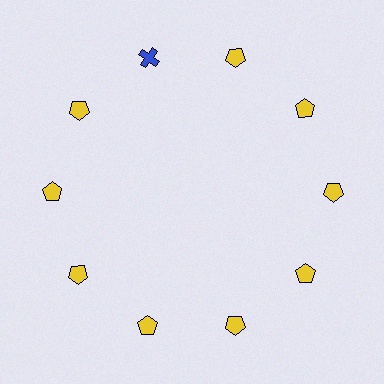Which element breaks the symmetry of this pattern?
The blue cross at roughly the 11 o'clock position breaks the symmetry. All other shapes are yellow pentagons.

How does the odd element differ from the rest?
It differs in both color (blue instead of yellow) and shape (cross instead of pentagon).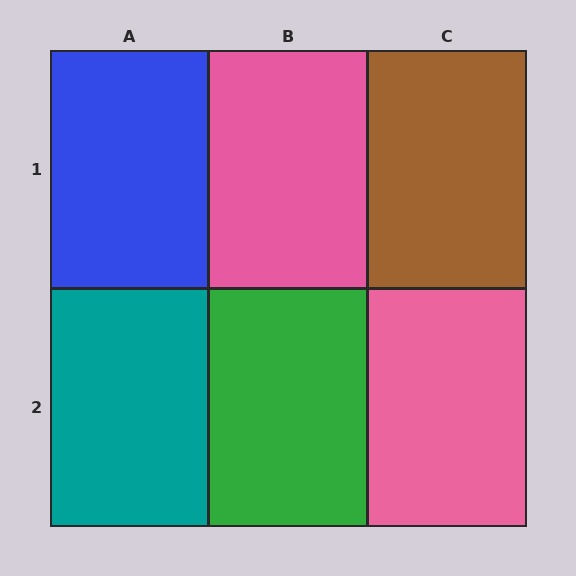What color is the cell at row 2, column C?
Pink.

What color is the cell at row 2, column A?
Teal.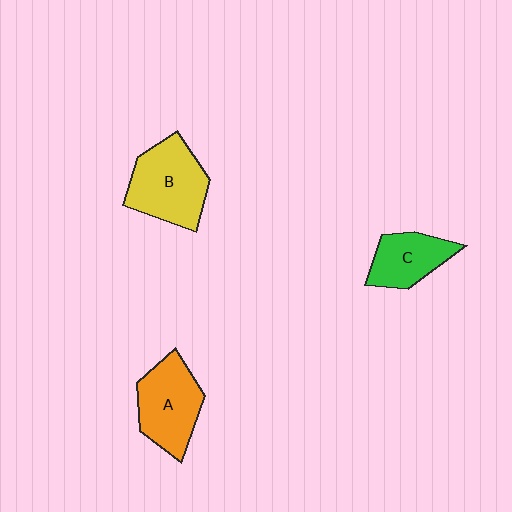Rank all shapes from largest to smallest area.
From largest to smallest: B (yellow), A (orange), C (green).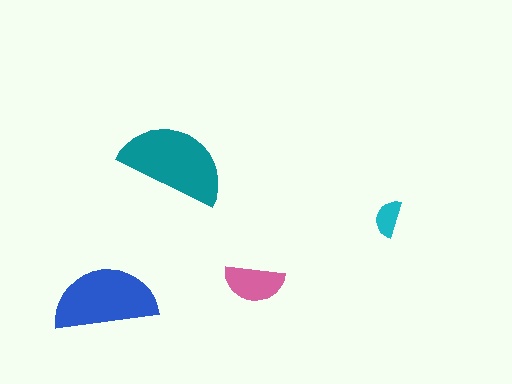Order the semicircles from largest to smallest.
the teal one, the blue one, the pink one, the cyan one.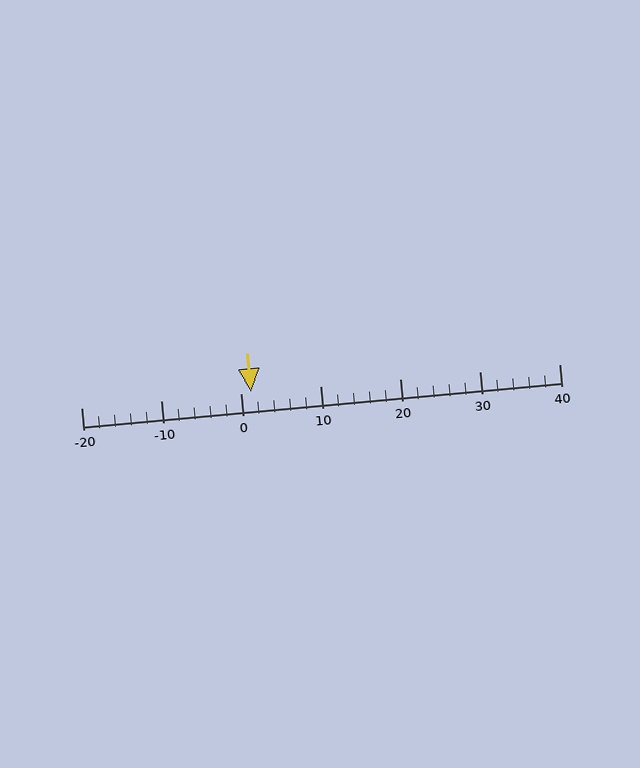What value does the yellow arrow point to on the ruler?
The yellow arrow points to approximately 1.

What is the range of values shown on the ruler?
The ruler shows values from -20 to 40.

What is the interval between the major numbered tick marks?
The major tick marks are spaced 10 units apart.